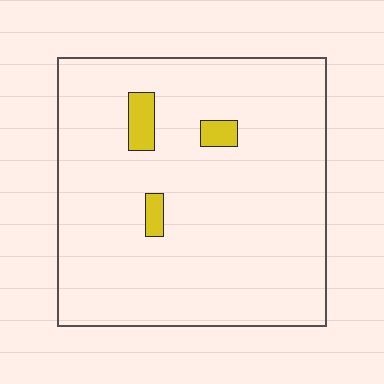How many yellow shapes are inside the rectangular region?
3.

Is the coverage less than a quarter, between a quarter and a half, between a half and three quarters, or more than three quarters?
Less than a quarter.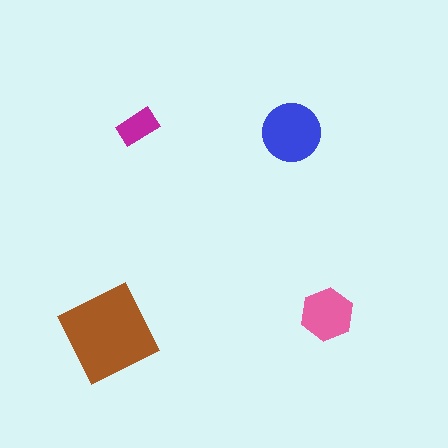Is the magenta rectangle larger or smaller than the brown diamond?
Smaller.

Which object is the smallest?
The magenta rectangle.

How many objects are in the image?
There are 4 objects in the image.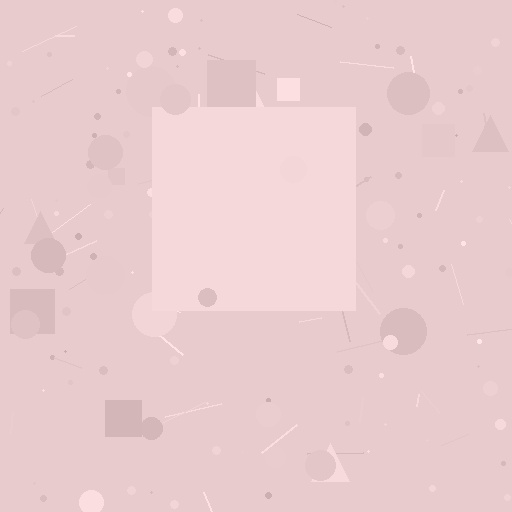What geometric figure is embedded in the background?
A square is embedded in the background.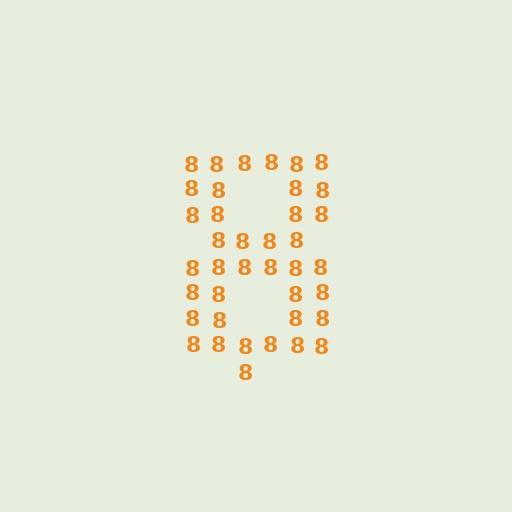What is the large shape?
The large shape is the digit 8.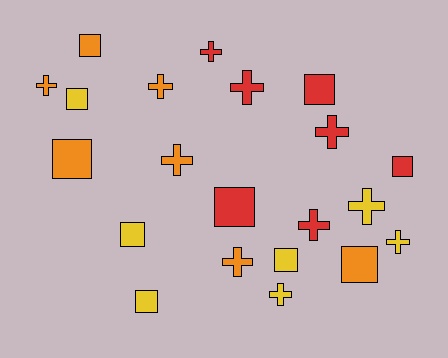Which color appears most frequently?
Red, with 7 objects.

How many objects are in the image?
There are 21 objects.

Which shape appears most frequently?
Cross, with 11 objects.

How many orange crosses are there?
There are 4 orange crosses.